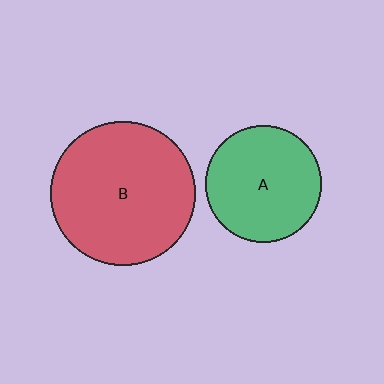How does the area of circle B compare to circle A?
Approximately 1.5 times.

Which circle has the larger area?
Circle B (red).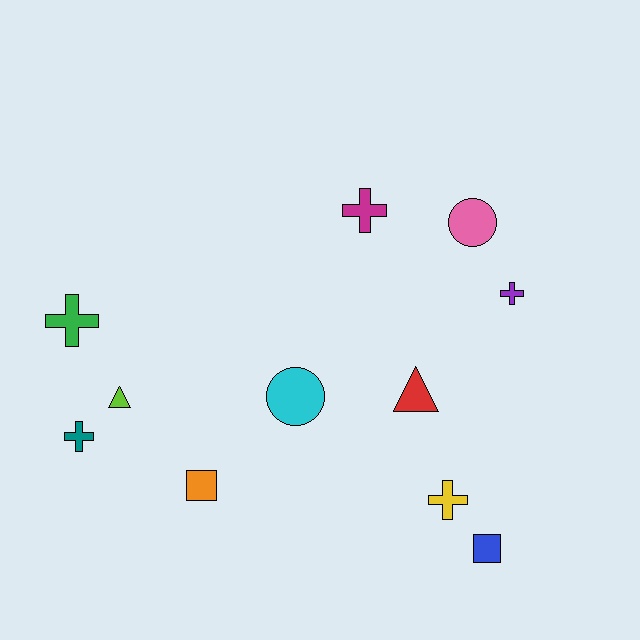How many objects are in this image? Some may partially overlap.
There are 11 objects.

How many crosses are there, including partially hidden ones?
There are 5 crosses.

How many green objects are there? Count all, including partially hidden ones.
There is 1 green object.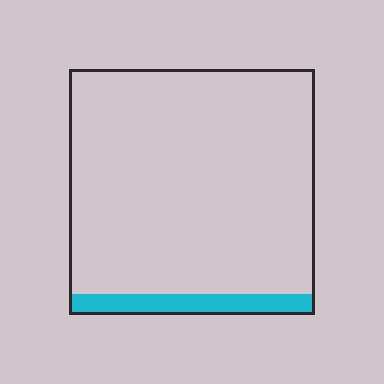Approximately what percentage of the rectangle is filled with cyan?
Approximately 10%.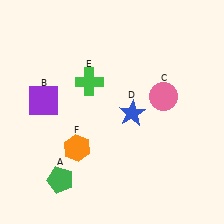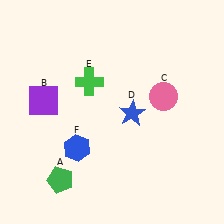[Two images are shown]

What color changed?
The hexagon (F) changed from orange in Image 1 to blue in Image 2.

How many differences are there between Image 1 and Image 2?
There is 1 difference between the two images.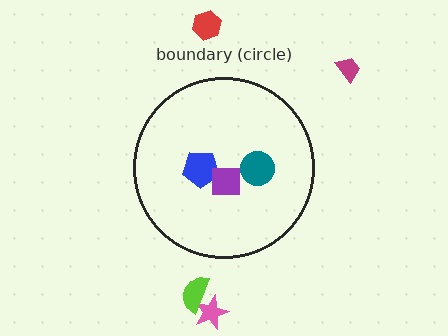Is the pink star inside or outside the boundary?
Outside.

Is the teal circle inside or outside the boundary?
Inside.